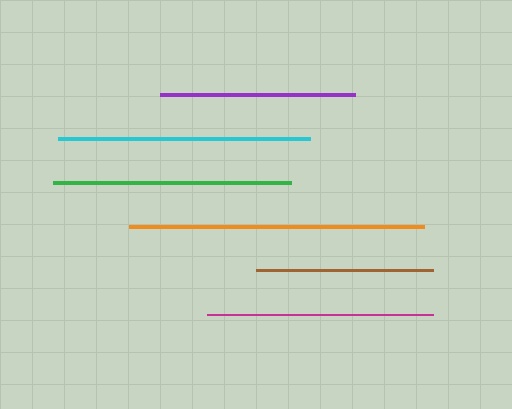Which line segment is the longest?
The orange line is the longest at approximately 295 pixels.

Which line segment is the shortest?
The brown line is the shortest at approximately 176 pixels.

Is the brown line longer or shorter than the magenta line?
The magenta line is longer than the brown line.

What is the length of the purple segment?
The purple segment is approximately 195 pixels long.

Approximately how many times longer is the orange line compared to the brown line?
The orange line is approximately 1.7 times the length of the brown line.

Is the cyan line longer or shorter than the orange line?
The orange line is longer than the cyan line.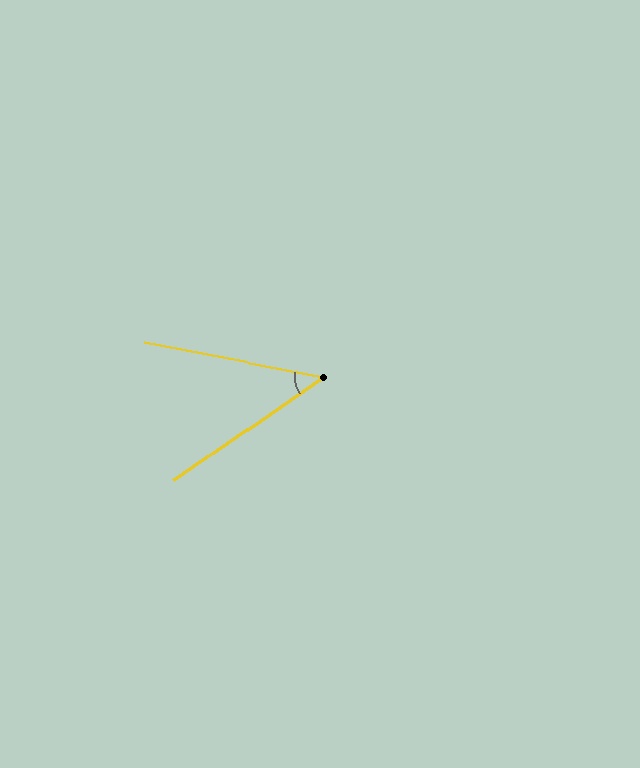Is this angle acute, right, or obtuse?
It is acute.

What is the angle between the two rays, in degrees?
Approximately 46 degrees.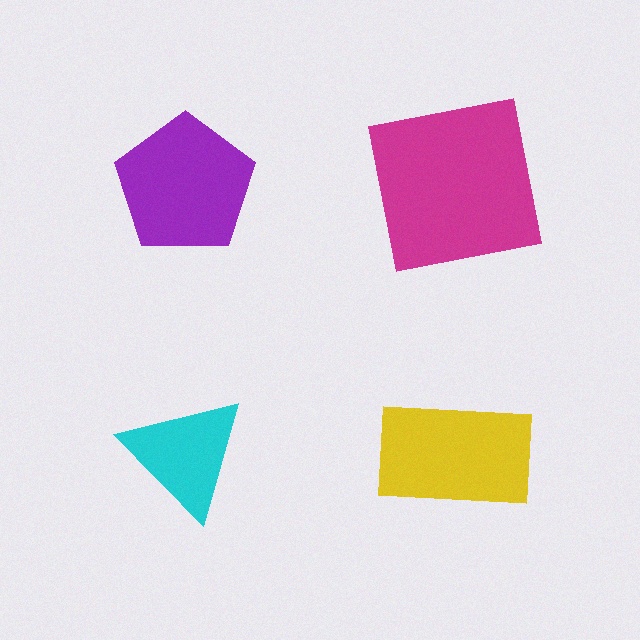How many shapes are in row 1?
2 shapes.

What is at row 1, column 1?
A purple pentagon.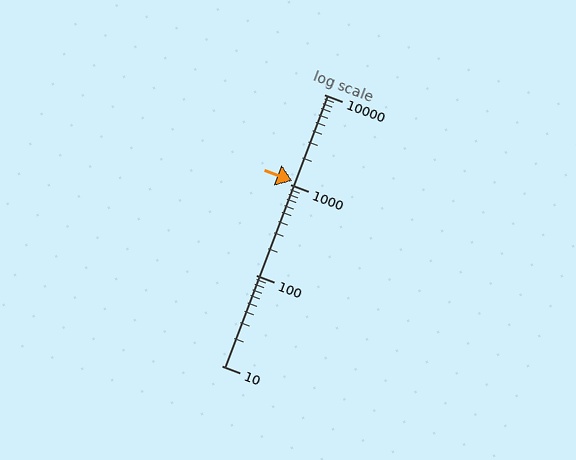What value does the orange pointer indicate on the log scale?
The pointer indicates approximately 1100.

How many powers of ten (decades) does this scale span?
The scale spans 3 decades, from 10 to 10000.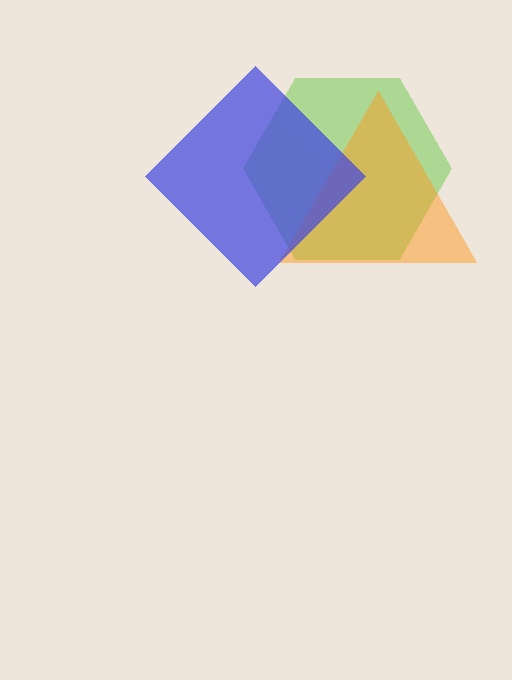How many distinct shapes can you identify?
There are 3 distinct shapes: a lime hexagon, an orange triangle, a blue diamond.